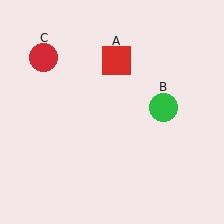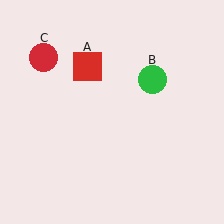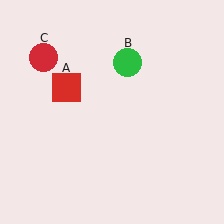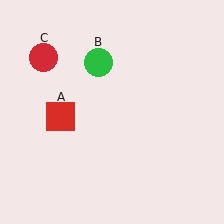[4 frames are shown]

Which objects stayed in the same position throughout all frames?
Red circle (object C) remained stationary.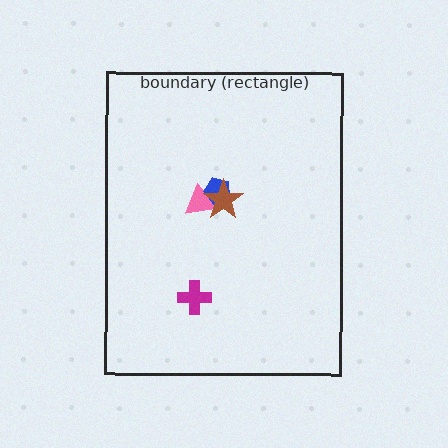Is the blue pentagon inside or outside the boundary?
Inside.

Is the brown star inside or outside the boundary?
Inside.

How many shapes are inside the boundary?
4 inside, 0 outside.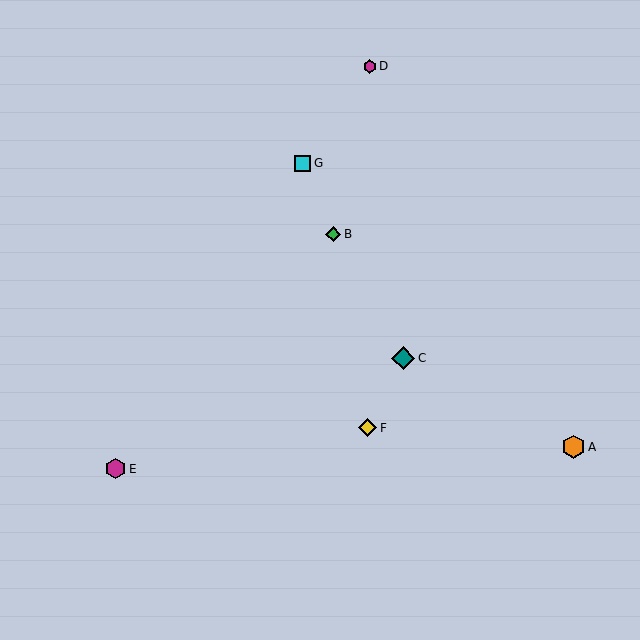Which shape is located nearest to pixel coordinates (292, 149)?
The cyan square (labeled G) at (302, 163) is nearest to that location.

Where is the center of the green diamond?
The center of the green diamond is at (333, 234).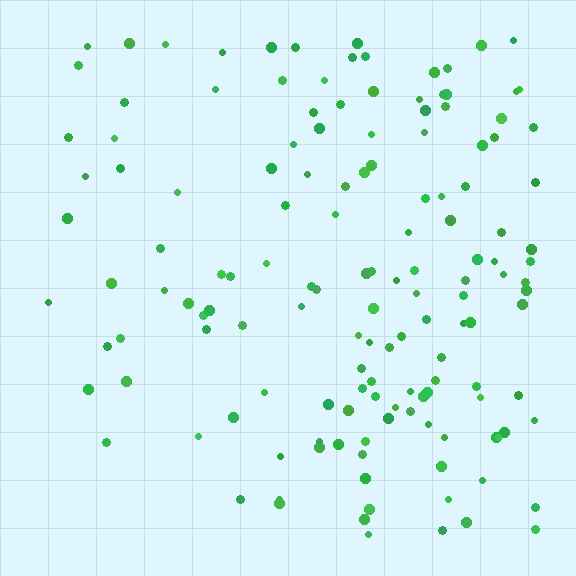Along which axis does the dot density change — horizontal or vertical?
Horizontal.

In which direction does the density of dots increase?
From left to right, with the right side densest.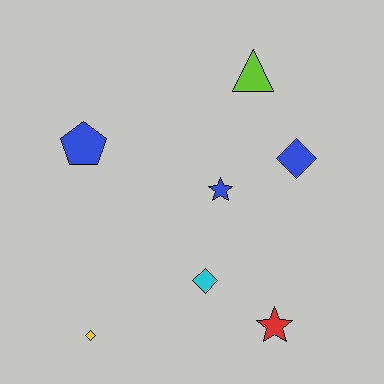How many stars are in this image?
There are 2 stars.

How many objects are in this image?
There are 7 objects.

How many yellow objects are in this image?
There is 1 yellow object.